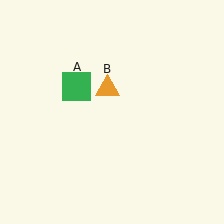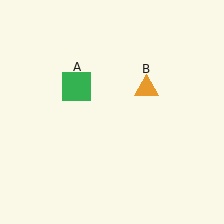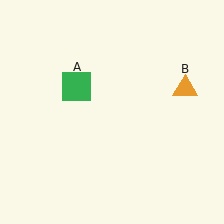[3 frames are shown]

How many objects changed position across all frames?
1 object changed position: orange triangle (object B).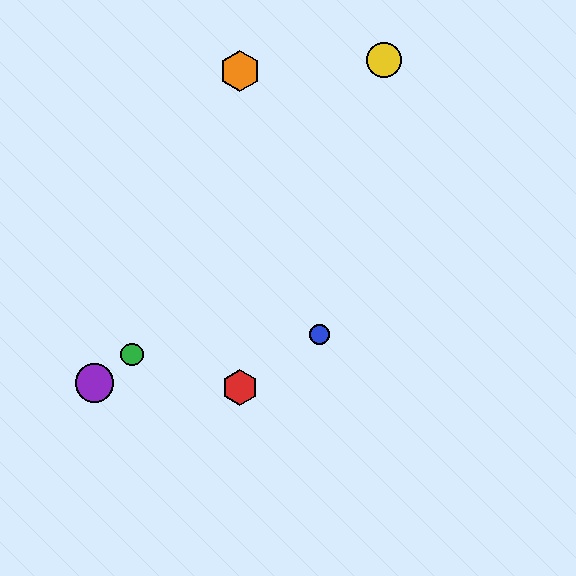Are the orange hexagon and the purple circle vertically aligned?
No, the orange hexagon is at x≈240 and the purple circle is at x≈95.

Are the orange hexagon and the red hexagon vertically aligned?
Yes, both are at x≈240.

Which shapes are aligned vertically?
The red hexagon, the orange hexagon are aligned vertically.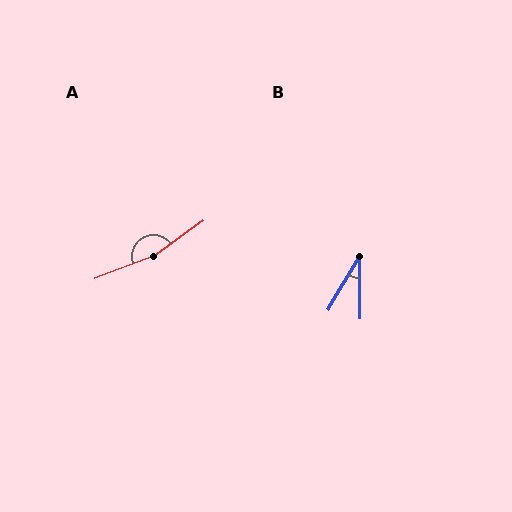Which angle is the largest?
A, at approximately 165 degrees.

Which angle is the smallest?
B, at approximately 31 degrees.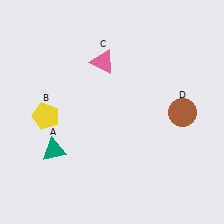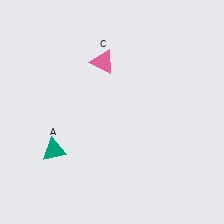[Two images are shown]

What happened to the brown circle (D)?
The brown circle (D) was removed in Image 2. It was in the bottom-right area of Image 1.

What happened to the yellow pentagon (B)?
The yellow pentagon (B) was removed in Image 2. It was in the bottom-left area of Image 1.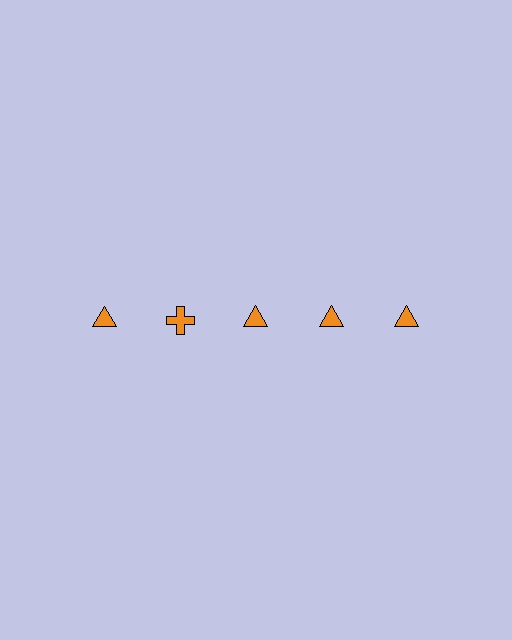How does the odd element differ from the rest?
It has a different shape: cross instead of triangle.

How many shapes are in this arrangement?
There are 5 shapes arranged in a grid pattern.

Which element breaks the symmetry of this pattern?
The orange cross in the top row, second from left column breaks the symmetry. All other shapes are orange triangles.